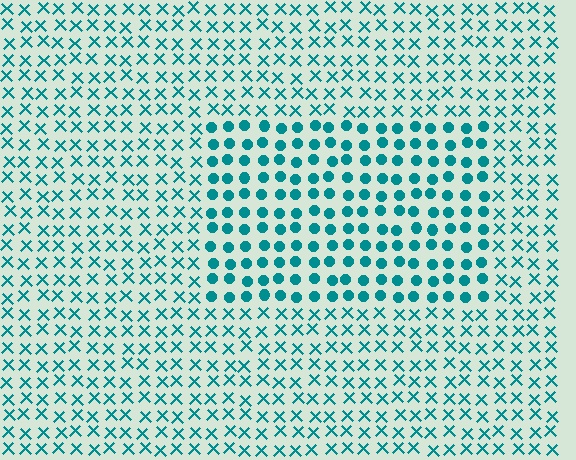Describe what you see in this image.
The image is filled with small teal elements arranged in a uniform grid. A rectangle-shaped region contains circles, while the surrounding area contains X marks. The boundary is defined purely by the change in element shape.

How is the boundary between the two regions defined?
The boundary is defined by a change in element shape: circles inside vs. X marks outside. All elements share the same color and spacing.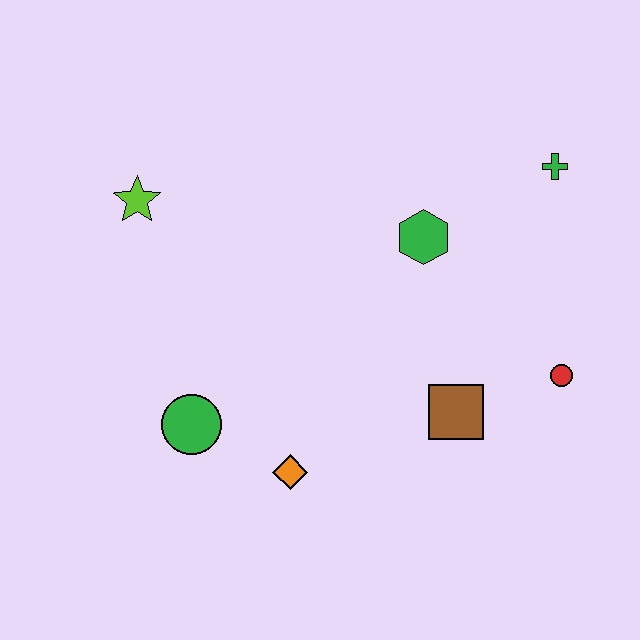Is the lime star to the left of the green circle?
Yes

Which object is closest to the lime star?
The green circle is closest to the lime star.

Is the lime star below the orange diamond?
No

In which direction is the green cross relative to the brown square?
The green cross is above the brown square.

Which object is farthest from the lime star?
The red circle is farthest from the lime star.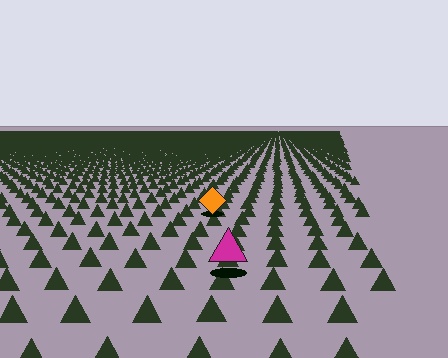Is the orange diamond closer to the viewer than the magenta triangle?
No. The magenta triangle is closer — you can tell from the texture gradient: the ground texture is coarser near it.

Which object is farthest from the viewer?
The orange diamond is farthest from the viewer. It appears smaller and the ground texture around it is denser.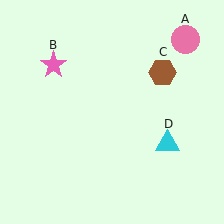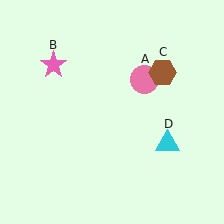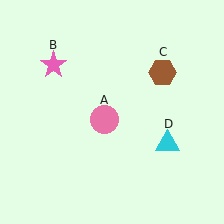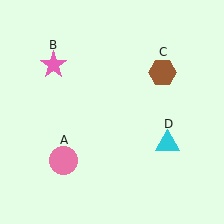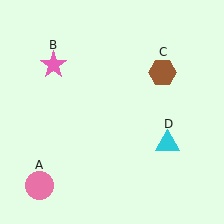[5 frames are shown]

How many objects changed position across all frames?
1 object changed position: pink circle (object A).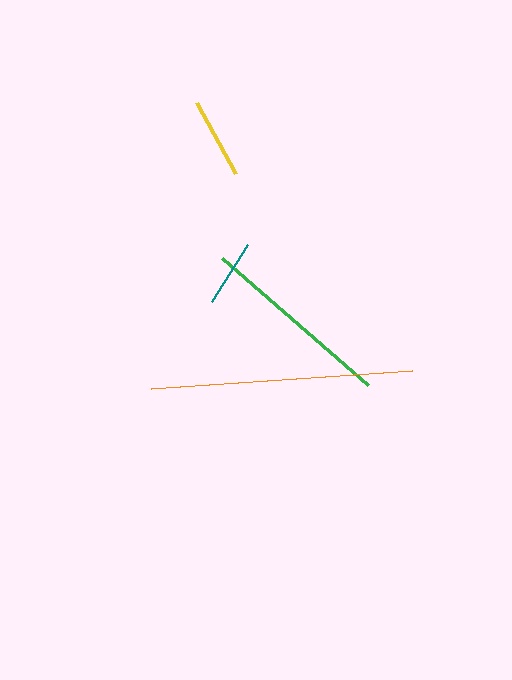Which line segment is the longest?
The orange line is the longest at approximately 261 pixels.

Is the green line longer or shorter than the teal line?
The green line is longer than the teal line.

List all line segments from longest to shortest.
From longest to shortest: orange, green, yellow, teal.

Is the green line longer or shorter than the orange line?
The orange line is longer than the green line.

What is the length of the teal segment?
The teal segment is approximately 67 pixels long.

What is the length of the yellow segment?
The yellow segment is approximately 82 pixels long.